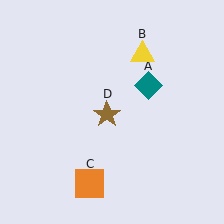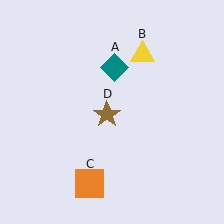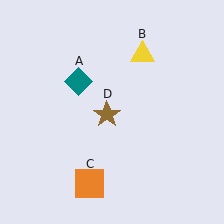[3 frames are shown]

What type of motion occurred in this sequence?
The teal diamond (object A) rotated counterclockwise around the center of the scene.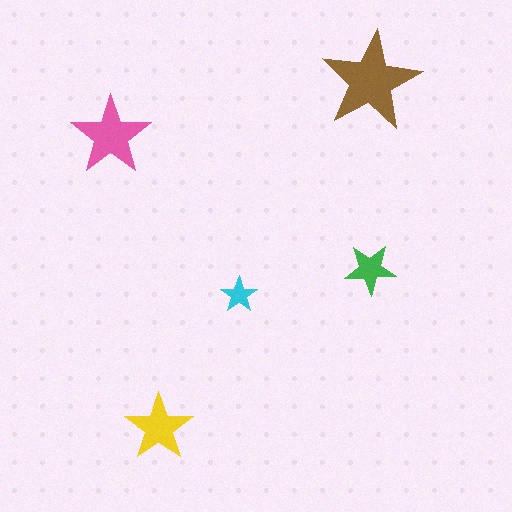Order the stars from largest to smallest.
the brown one, the pink one, the yellow one, the green one, the cyan one.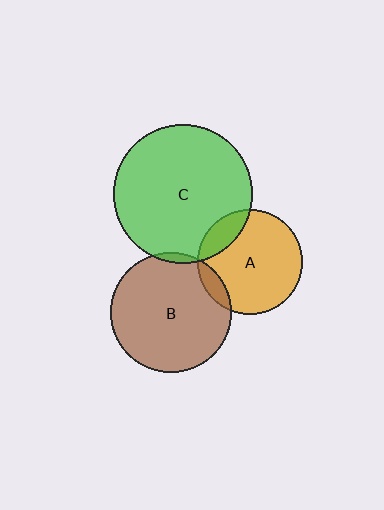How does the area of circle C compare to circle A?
Approximately 1.7 times.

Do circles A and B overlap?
Yes.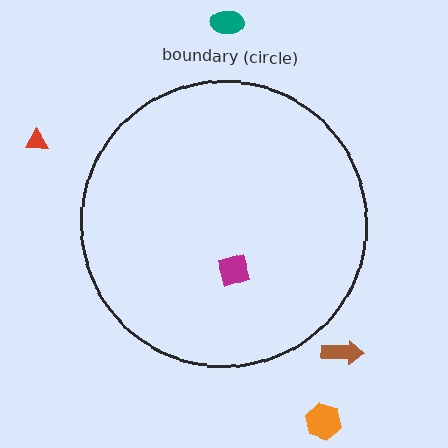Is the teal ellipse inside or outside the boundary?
Outside.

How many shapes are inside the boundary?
1 inside, 4 outside.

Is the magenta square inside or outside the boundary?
Inside.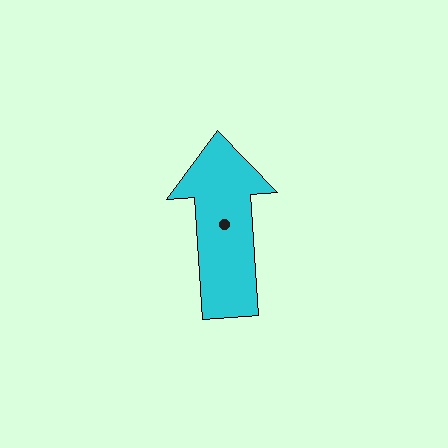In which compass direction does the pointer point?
North.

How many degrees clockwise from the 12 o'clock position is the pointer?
Approximately 356 degrees.